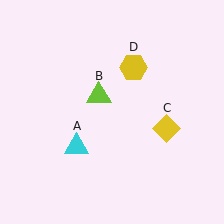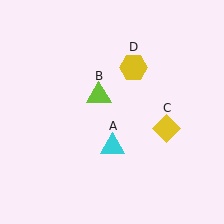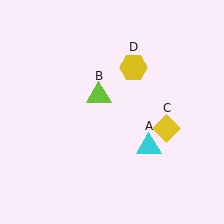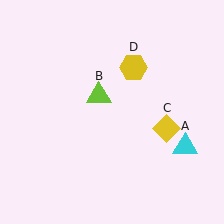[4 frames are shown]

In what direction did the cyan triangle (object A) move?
The cyan triangle (object A) moved right.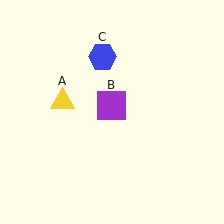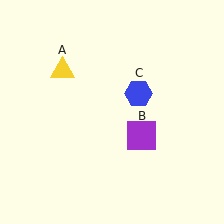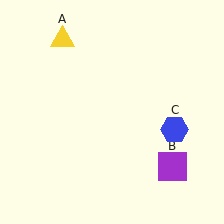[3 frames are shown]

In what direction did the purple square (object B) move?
The purple square (object B) moved down and to the right.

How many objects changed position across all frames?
3 objects changed position: yellow triangle (object A), purple square (object B), blue hexagon (object C).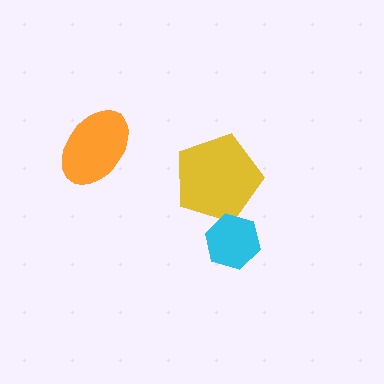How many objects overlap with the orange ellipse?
0 objects overlap with the orange ellipse.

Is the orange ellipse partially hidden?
No, no other shape covers it.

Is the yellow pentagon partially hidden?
Yes, it is partially covered by another shape.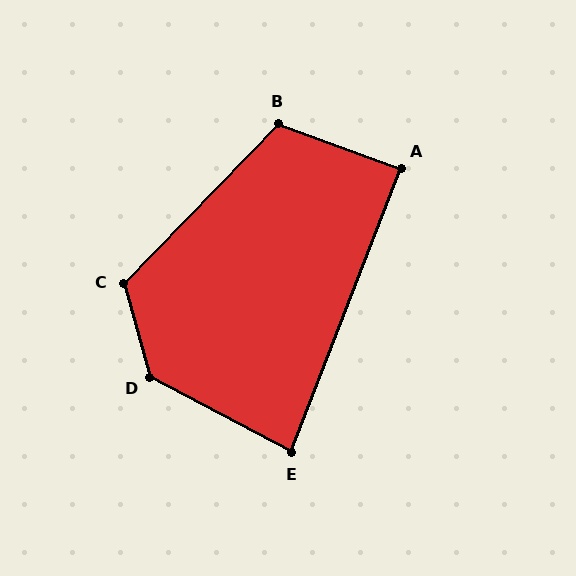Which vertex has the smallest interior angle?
E, at approximately 83 degrees.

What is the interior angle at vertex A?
Approximately 89 degrees (approximately right).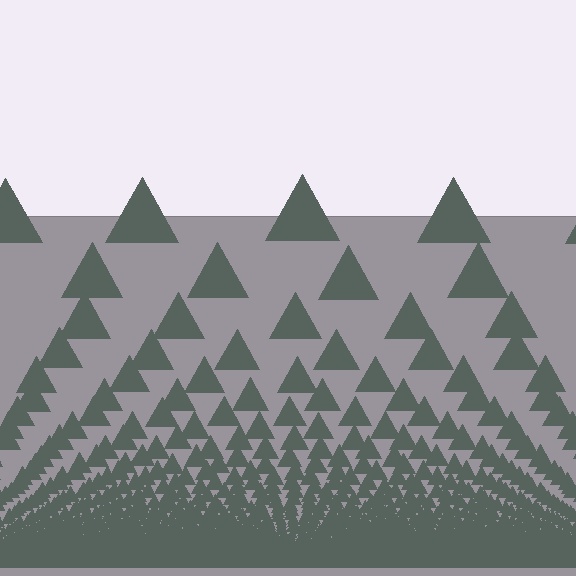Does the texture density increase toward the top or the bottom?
Density increases toward the bottom.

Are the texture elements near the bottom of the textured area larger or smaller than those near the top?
Smaller. The gradient is inverted — elements near the bottom are smaller and denser.